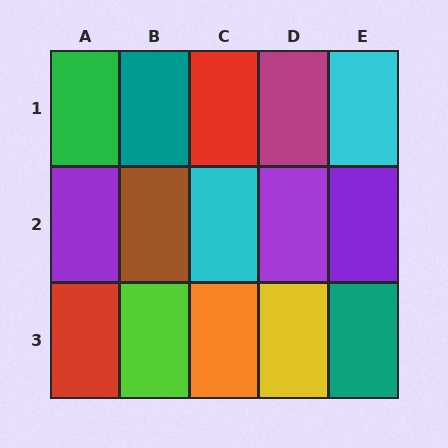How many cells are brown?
1 cell is brown.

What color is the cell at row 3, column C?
Orange.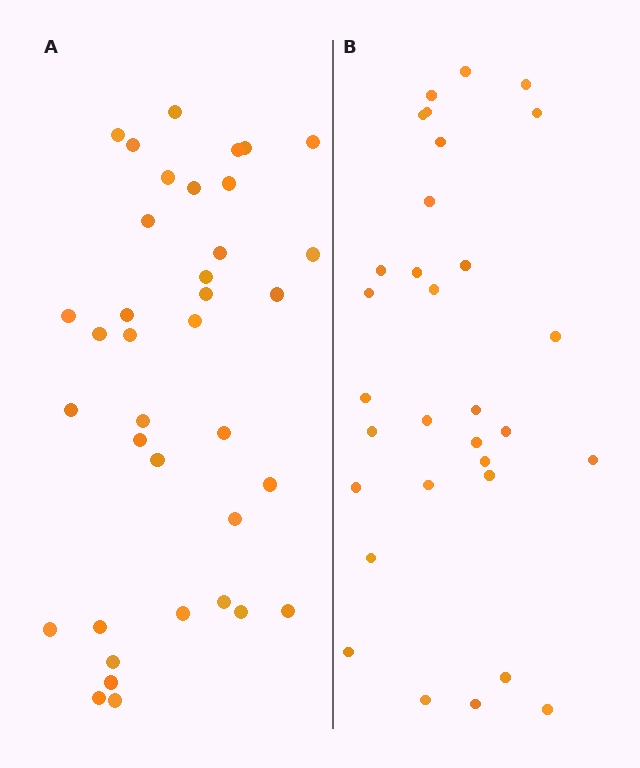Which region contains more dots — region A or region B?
Region A (the left region) has more dots.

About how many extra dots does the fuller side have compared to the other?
Region A has about 6 more dots than region B.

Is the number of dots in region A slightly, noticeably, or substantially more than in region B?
Region A has only slightly more — the two regions are fairly close. The ratio is roughly 1.2 to 1.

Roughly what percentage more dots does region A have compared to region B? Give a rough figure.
About 20% more.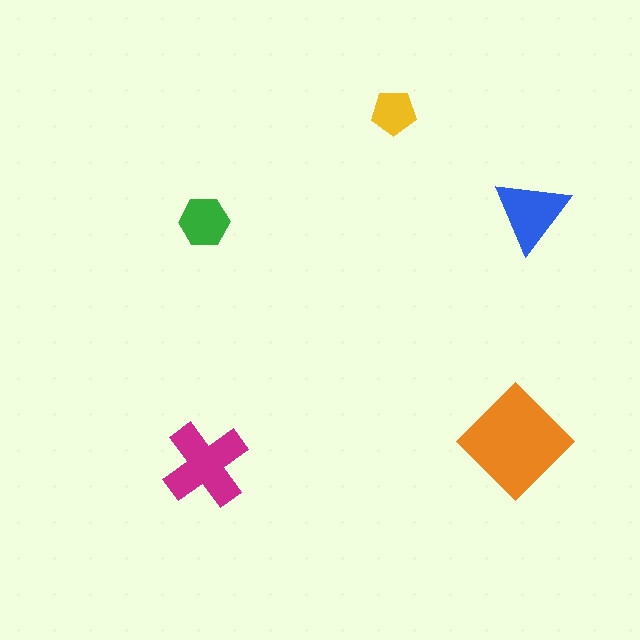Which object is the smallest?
The yellow pentagon.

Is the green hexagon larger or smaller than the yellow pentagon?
Larger.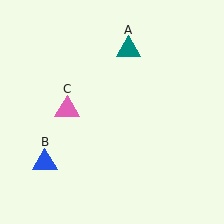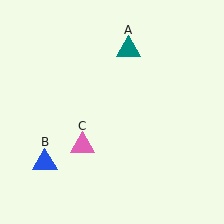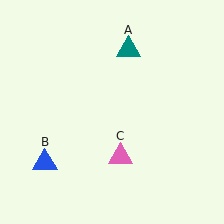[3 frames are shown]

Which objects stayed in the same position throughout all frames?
Teal triangle (object A) and blue triangle (object B) remained stationary.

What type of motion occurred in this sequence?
The pink triangle (object C) rotated counterclockwise around the center of the scene.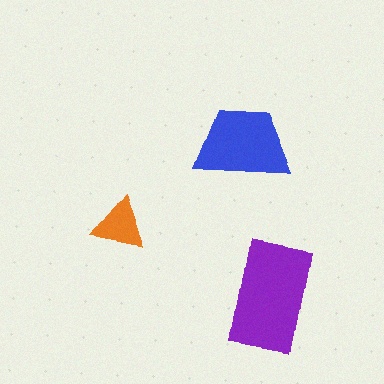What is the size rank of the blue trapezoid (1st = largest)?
2nd.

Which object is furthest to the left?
The orange triangle is leftmost.